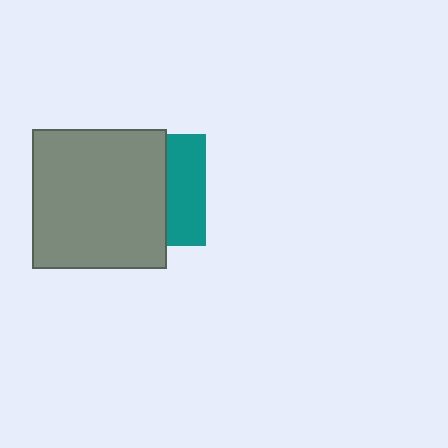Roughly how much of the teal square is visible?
A small part of it is visible (roughly 34%).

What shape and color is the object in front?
The object in front is a gray rectangle.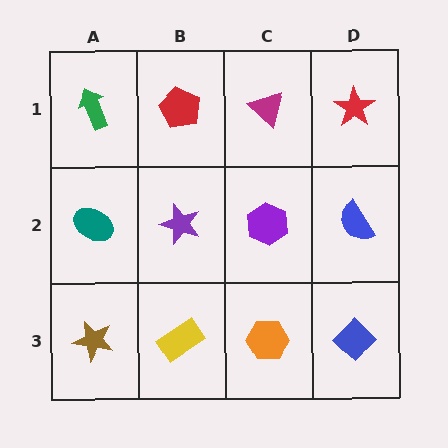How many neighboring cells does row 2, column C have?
4.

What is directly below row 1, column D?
A blue semicircle.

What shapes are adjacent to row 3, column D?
A blue semicircle (row 2, column D), an orange hexagon (row 3, column C).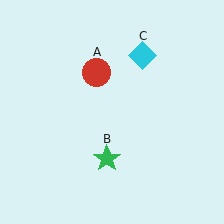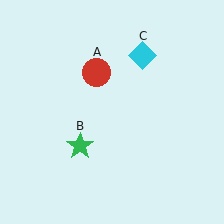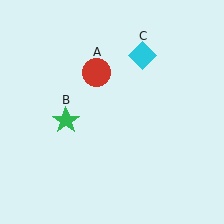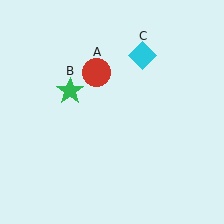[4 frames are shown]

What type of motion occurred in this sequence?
The green star (object B) rotated clockwise around the center of the scene.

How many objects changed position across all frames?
1 object changed position: green star (object B).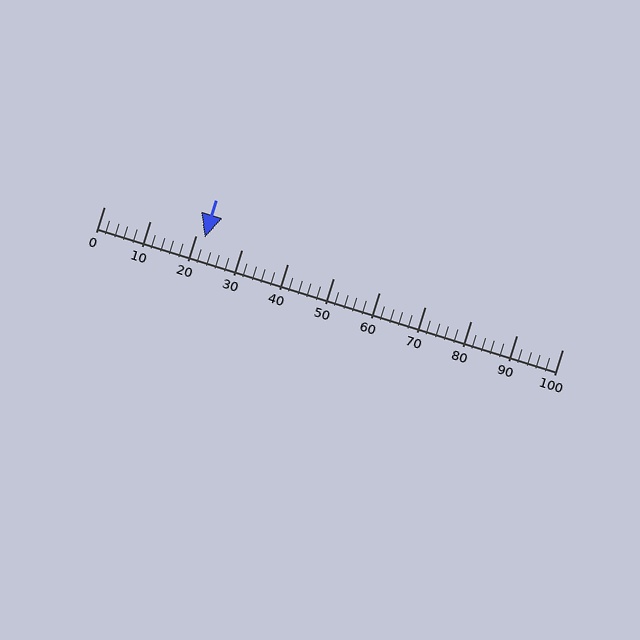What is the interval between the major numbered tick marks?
The major tick marks are spaced 10 units apart.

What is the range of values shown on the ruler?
The ruler shows values from 0 to 100.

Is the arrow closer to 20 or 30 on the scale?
The arrow is closer to 20.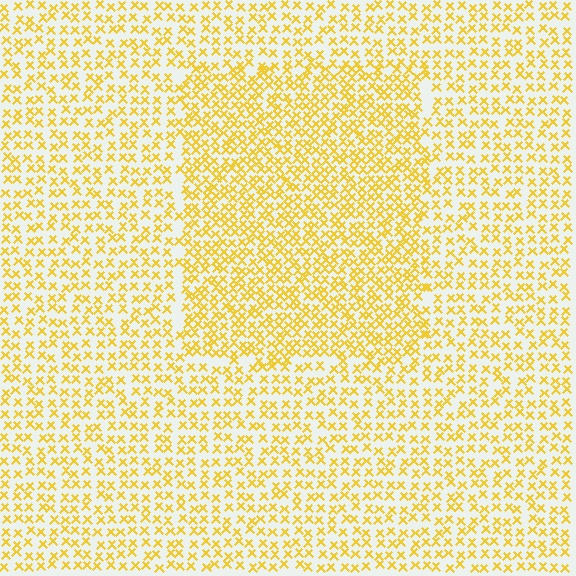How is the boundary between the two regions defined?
The boundary is defined by a change in element density (approximately 1.6x ratio). All elements are the same color, size, and shape.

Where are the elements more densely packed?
The elements are more densely packed inside the rectangle boundary.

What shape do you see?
I see a rectangle.